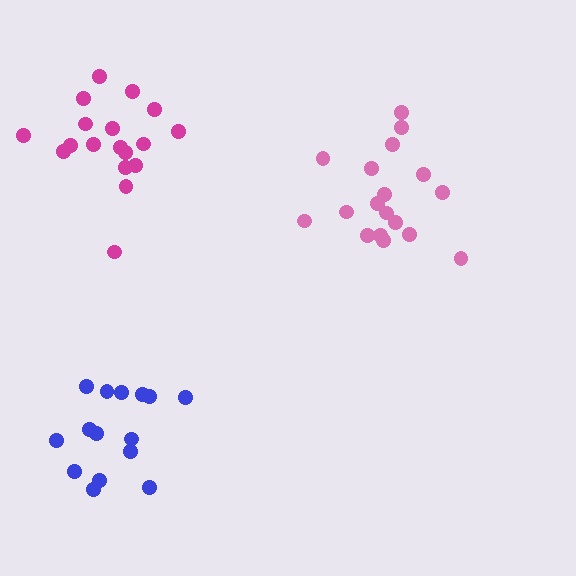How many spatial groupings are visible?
There are 3 spatial groupings.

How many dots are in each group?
Group 1: 15 dots, Group 2: 18 dots, Group 3: 18 dots (51 total).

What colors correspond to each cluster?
The clusters are colored: blue, magenta, pink.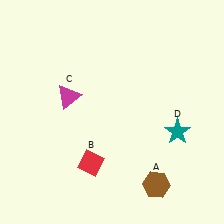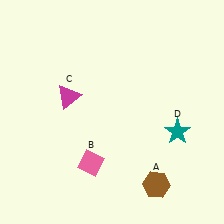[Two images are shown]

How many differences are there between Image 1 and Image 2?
There is 1 difference between the two images.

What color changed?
The diamond (B) changed from red in Image 1 to pink in Image 2.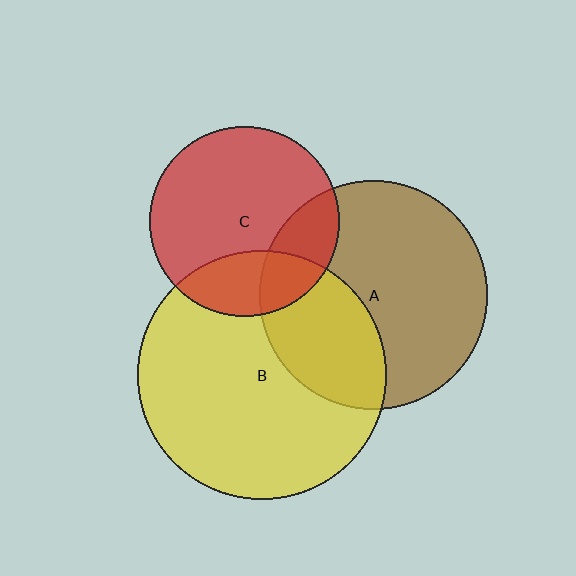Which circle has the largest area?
Circle B (yellow).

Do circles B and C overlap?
Yes.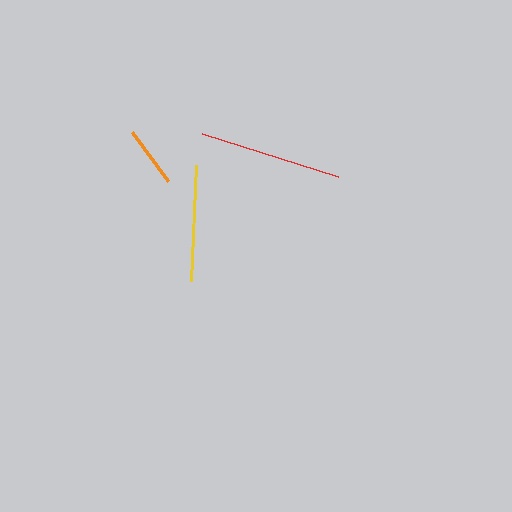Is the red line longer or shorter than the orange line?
The red line is longer than the orange line.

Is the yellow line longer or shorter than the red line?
The red line is longer than the yellow line.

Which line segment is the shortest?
The orange line is the shortest at approximately 61 pixels.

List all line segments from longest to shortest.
From longest to shortest: red, yellow, orange.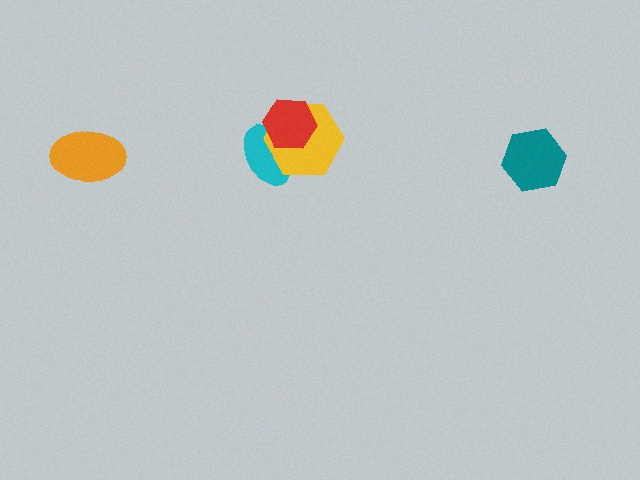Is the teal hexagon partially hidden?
No, no other shape covers it.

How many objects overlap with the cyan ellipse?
2 objects overlap with the cyan ellipse.